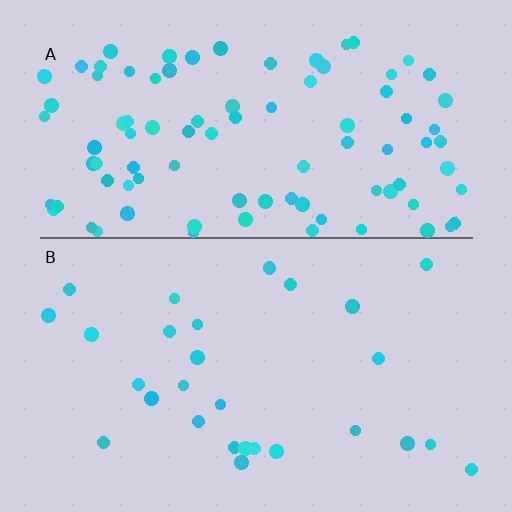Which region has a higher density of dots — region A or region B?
A (the top).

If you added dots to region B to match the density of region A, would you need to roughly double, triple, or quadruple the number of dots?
Approximately triple.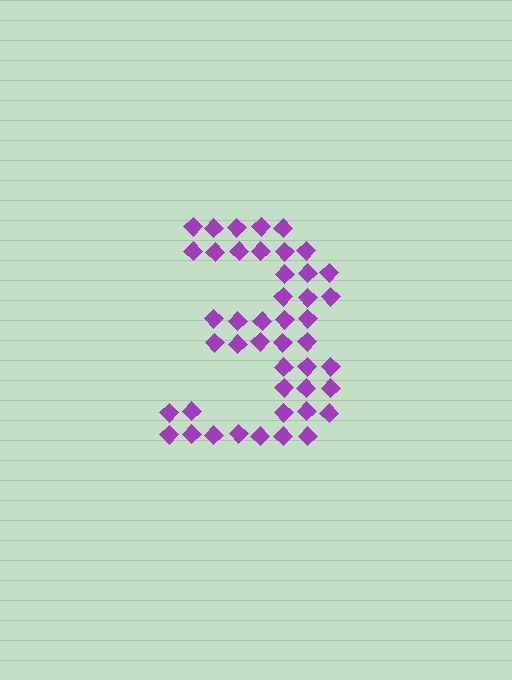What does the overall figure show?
The overall figure shows the digit 3.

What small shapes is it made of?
It is made of small diamonds.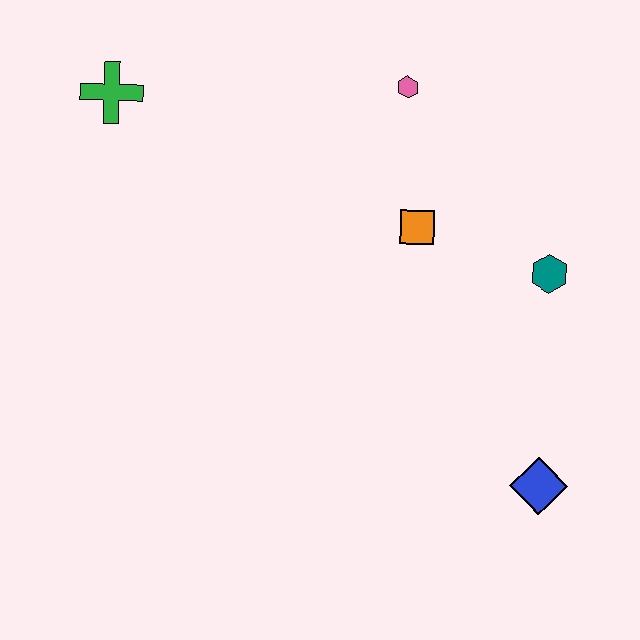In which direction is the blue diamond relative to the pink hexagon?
The blue diamond is below the pink hexagon.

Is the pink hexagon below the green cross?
No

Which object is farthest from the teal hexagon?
The green cross is farthest from the teal hexagon.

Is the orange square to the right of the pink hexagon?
Yes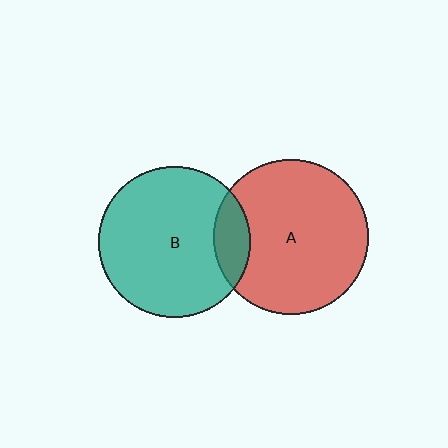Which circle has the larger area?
Circle A (red).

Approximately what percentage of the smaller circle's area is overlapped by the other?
Approximately 15%.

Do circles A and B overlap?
Yes.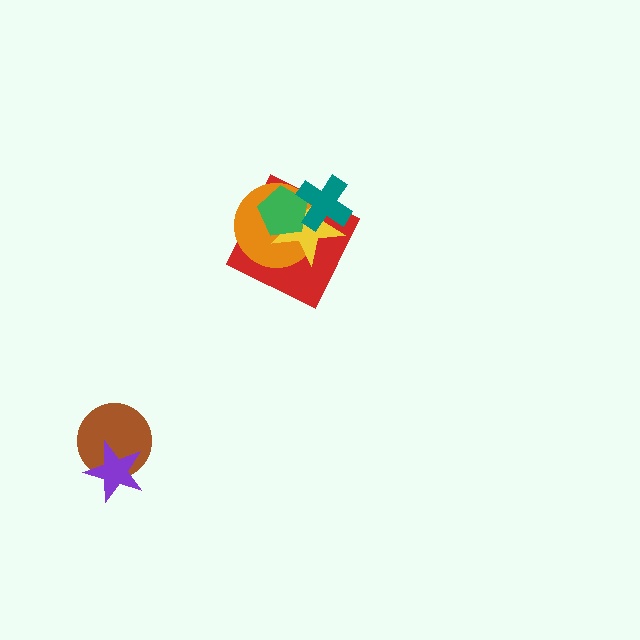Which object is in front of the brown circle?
The purple star is in front of the brown circle.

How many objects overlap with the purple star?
1 object overlaps with the purple star.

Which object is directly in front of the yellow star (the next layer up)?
The green pentagon is directly in front of the yellow star.